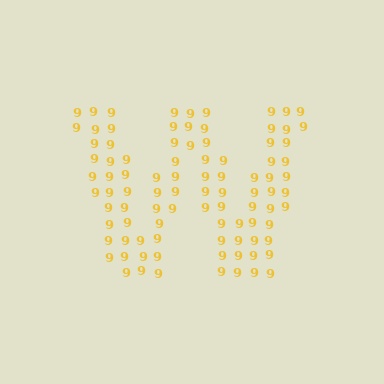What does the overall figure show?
The overall figure shows the letter W.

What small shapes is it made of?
It is made of small digit 9's.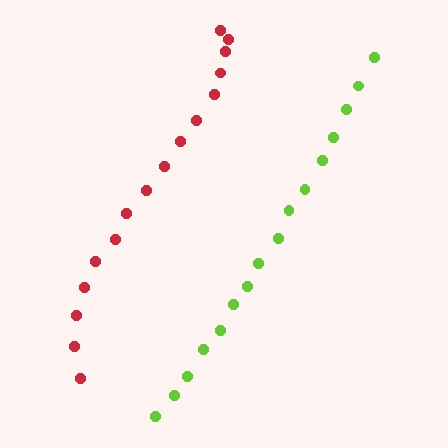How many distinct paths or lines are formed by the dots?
There are 2 distinct paths.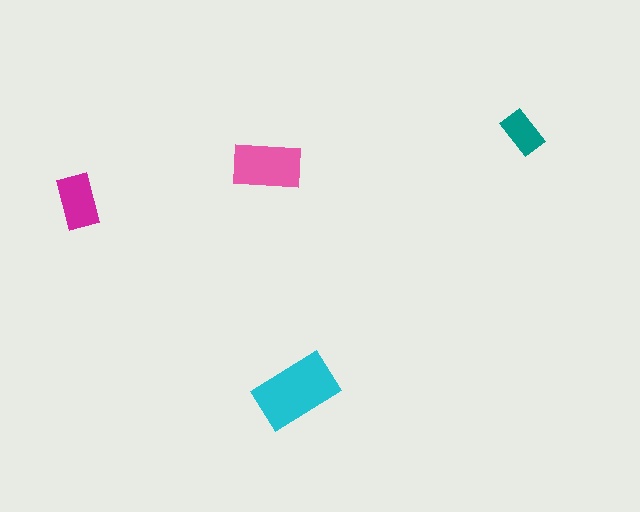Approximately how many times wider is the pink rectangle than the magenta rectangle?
About 1.5 times wider.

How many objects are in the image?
There are 4 objects in the image.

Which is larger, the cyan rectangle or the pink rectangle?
The cyan one.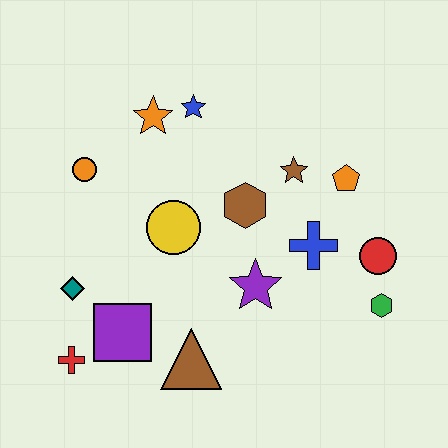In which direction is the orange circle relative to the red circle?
The orange circle is to the left of the red circle.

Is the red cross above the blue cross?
No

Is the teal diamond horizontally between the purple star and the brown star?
No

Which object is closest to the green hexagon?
The red circle is closest to the green hexagon.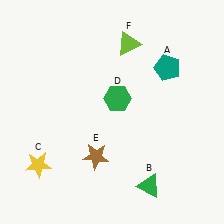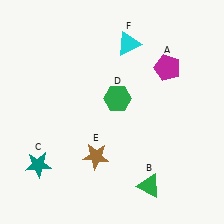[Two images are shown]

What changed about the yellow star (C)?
In Image 1, C is yellow. In Image 2, it changed to teal.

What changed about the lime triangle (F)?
In Image 1, F is lime. In Image 2, it changed to cyan.